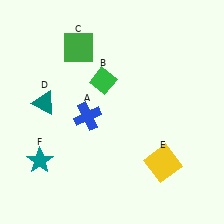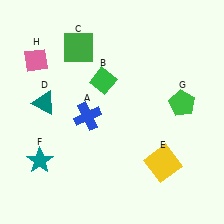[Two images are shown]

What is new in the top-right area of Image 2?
A green pentagon (G) was added in the top-right area of Image 2.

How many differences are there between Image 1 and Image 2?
There are 2 differences between the two images.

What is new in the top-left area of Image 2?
A pink diamond (H) was added in the top-left area of Image 2.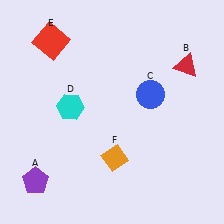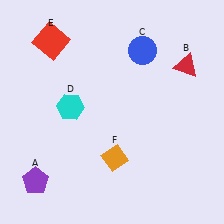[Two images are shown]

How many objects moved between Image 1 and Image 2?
1 object moved between the two images.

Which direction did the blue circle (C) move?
The blue circle (C) moved up.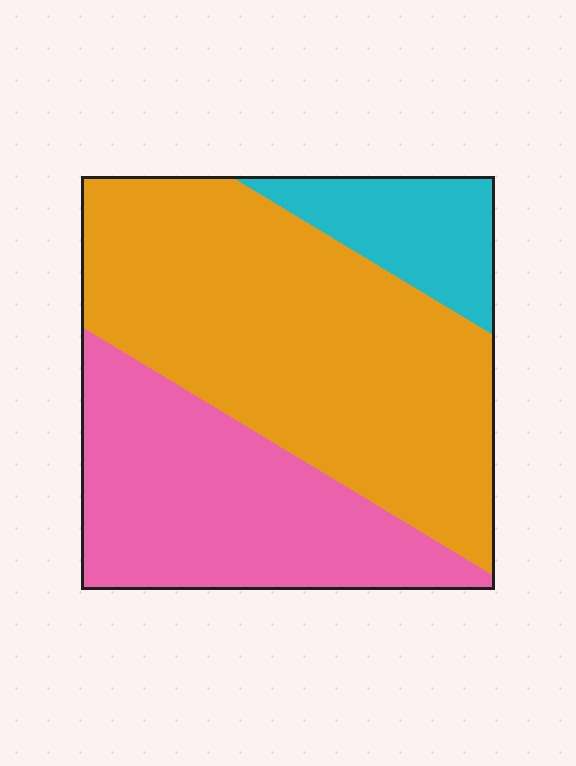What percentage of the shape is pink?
Pink covers about 35% of the shape.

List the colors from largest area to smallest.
From largest to smallest: orange, pink, cyan.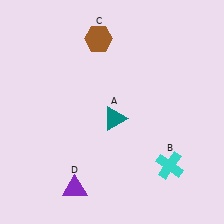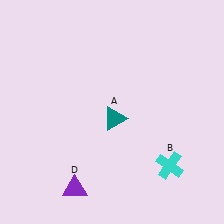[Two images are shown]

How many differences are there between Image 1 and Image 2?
There is 1 difference between the two images.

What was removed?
The brown hexagon (C) was removed in Image 2.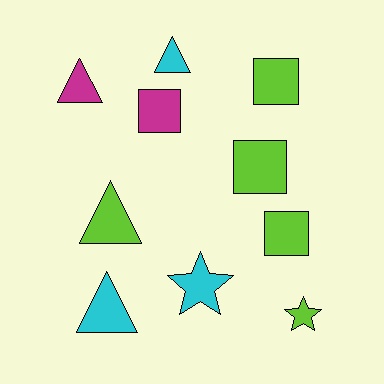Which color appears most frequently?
Lime, with 5 objects.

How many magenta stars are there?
There are no magenta stars.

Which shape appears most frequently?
Square, with 4 objects.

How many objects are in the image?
There are 10 objects.